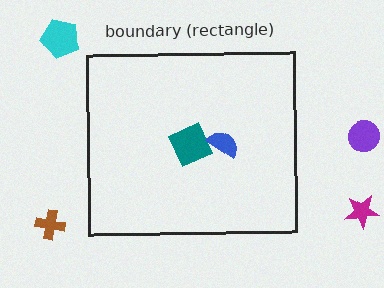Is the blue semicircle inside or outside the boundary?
Inside.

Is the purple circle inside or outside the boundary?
Outside.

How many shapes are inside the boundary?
2 inside, 4 outside.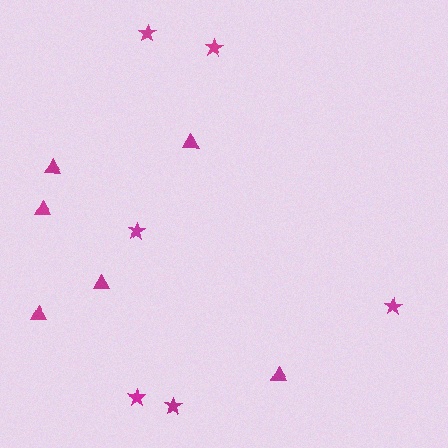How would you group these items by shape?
There are 2 groups: one group of stars (6) and one group of triangles (6).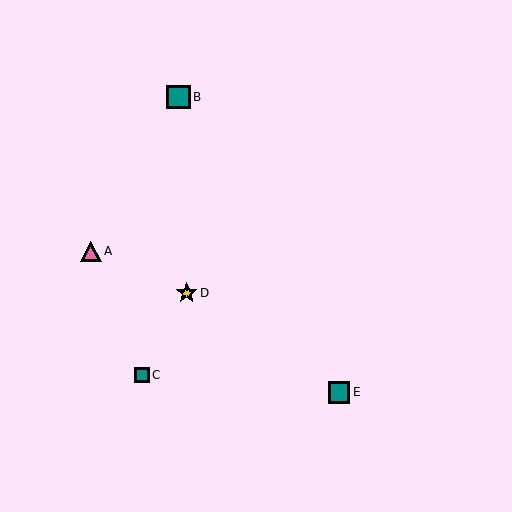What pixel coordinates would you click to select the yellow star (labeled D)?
Click at (187, 293) to select the yellow star D.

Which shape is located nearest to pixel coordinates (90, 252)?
The pink triangle (labeled A) at (91, 251) is nearest to that location.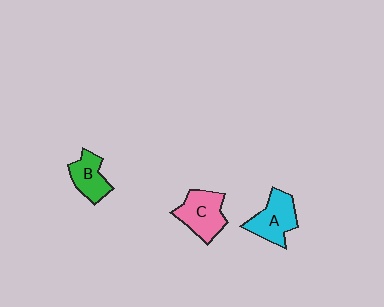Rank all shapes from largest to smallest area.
From largest to smallest: C (pink), A (cyan), B (green).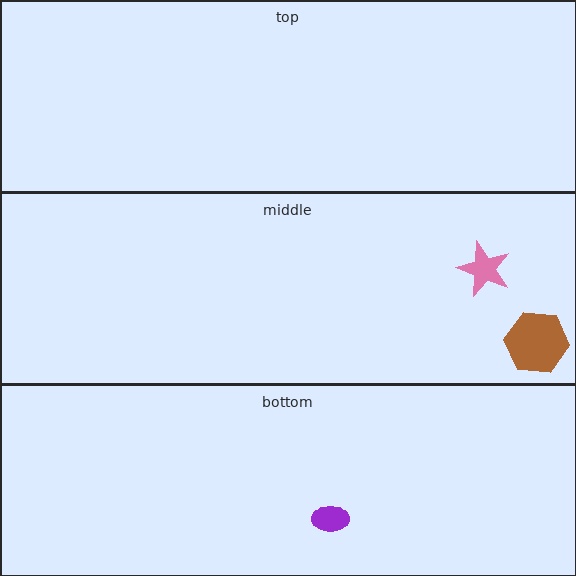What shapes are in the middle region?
The pink star, the brown hexagon.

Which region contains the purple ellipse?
The bottom region.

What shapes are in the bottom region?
The purple ellipse.